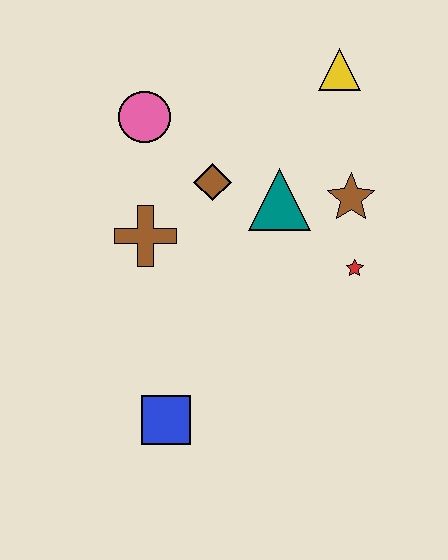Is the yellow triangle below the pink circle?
No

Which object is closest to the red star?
The brown star is closest to the red star.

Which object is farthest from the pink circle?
The blue square is farthest from the pink circle.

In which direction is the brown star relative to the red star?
The brown star is above the red star.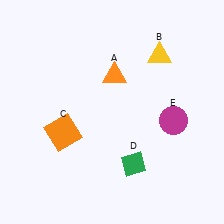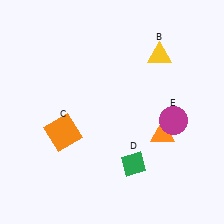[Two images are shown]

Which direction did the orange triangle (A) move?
The orange triangle (A) moved down.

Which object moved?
The orange triangle (A) moved down.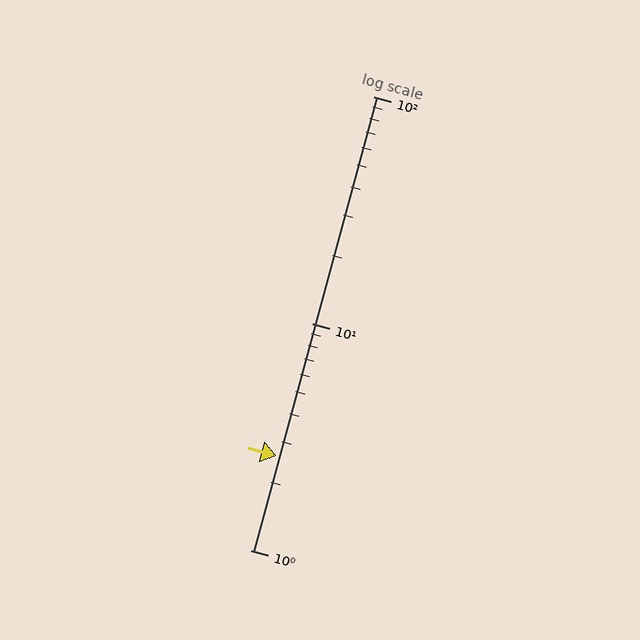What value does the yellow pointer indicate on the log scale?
The pointer indicates approximately 2.6.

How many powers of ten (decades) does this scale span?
The scale spans 2 decades, from 1 to 100.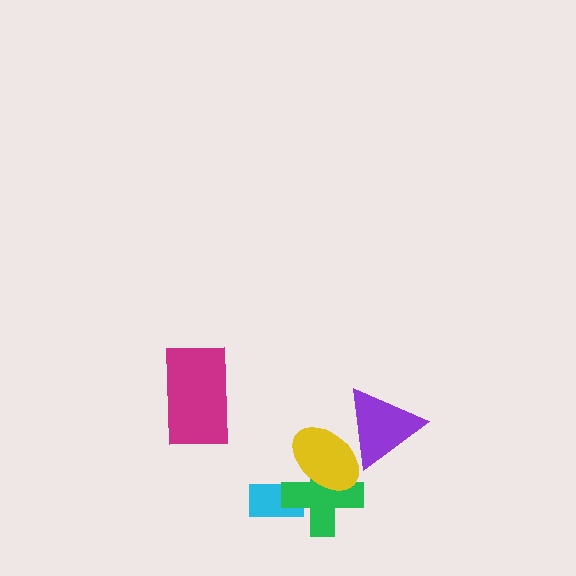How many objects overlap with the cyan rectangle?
1 object overlaps with the cyan rectangle.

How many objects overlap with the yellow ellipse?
2 objects overlap with the yellow ellipse.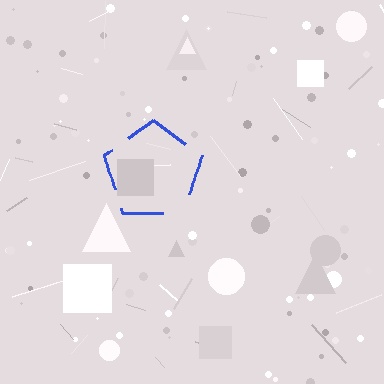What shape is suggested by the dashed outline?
The dashed outline suggests a pentagon.